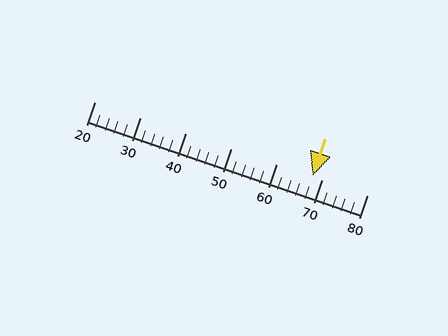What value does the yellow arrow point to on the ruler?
The yellow arrow points to approximately 68.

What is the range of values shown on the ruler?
The ruler shows values from 20 to 80.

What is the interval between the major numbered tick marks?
The major tick marks are spaced 10 units apart.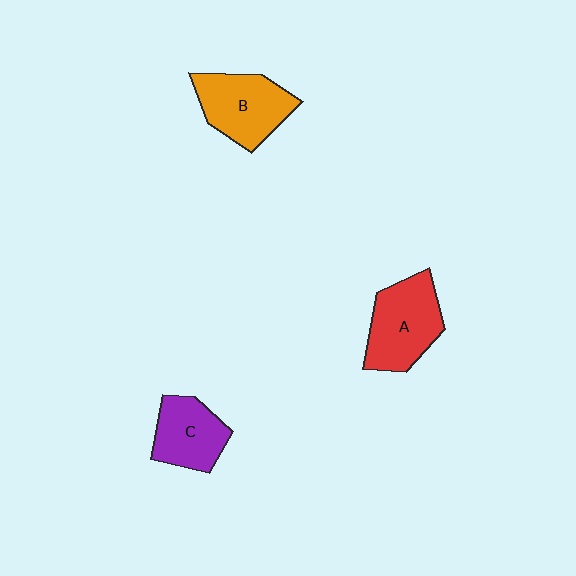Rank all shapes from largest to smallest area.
From largest to smallest: A (red), B (orange), C (purple).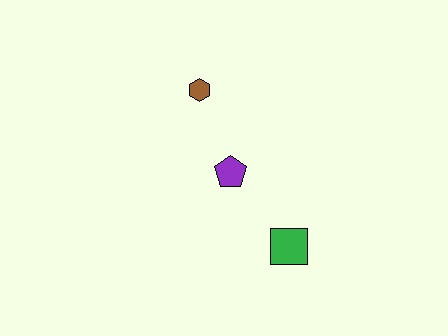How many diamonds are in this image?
There are no diamonds.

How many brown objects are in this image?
There is 1 brown object.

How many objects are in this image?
There are 3 objects.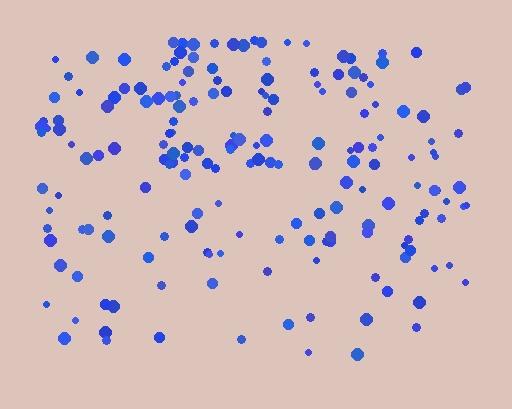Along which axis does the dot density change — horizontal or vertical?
Vertical.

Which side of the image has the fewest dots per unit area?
The bottom.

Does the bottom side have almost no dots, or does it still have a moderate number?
Still a moderate number, just noticeably fewer than the top.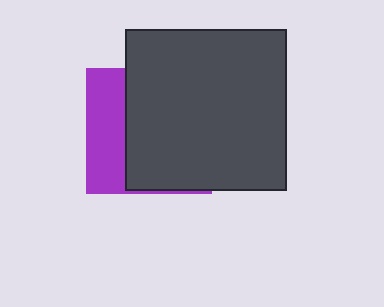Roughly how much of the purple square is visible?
A small part of it is visible (roughly 33%).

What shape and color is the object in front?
The object in front is a dark gray square.